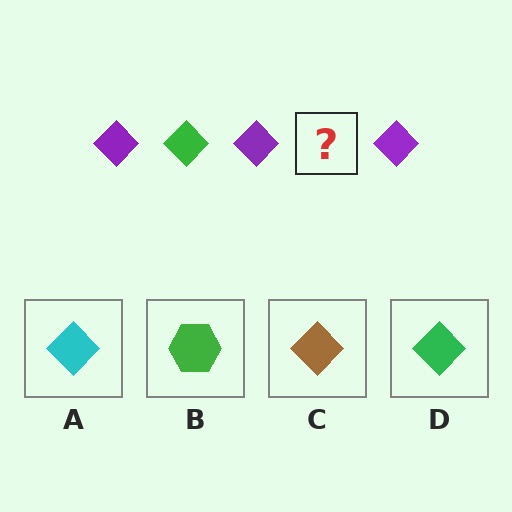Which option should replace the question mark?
Option D.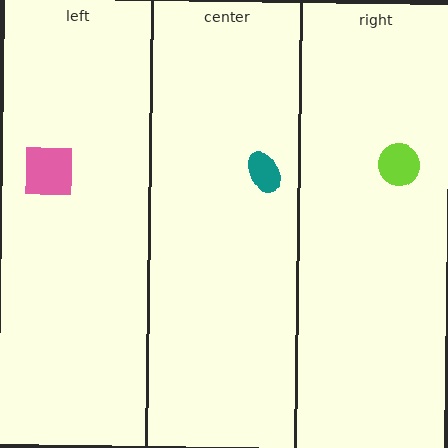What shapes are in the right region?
The lime circle.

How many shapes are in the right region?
1.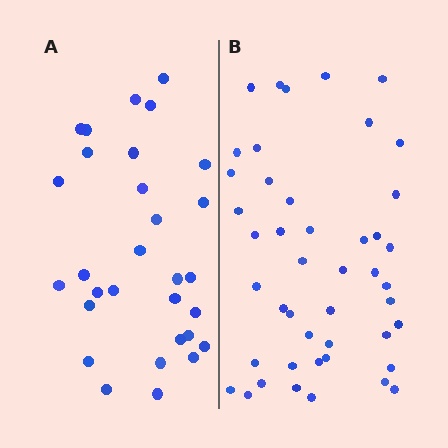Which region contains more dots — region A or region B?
Region B (the right region) has more dots.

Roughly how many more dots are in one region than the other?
Region B has approximately 15 more dots than region A.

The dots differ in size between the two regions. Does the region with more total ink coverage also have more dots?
No. Region A has more total ink coverage because its dots are larger, but region B actually contains more individual dots. Total area can be misleading — the number of items is what matters here.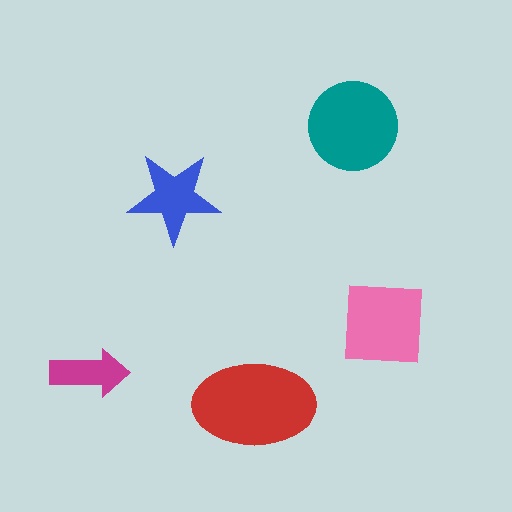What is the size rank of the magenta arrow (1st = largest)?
5th.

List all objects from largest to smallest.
The red ellipse, the teal circle, the pink square, the blue star, the magenta arrow.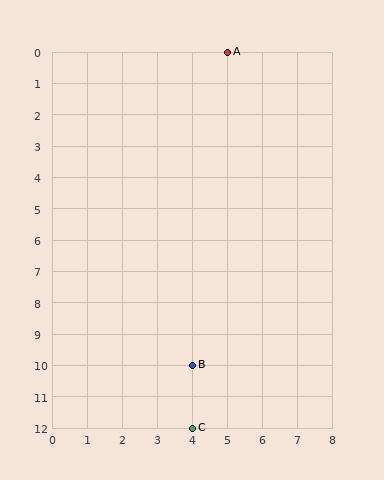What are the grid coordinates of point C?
Point C is at grid coordinates (4, 12).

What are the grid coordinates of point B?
Point B is at grid coordinates (4, 10).